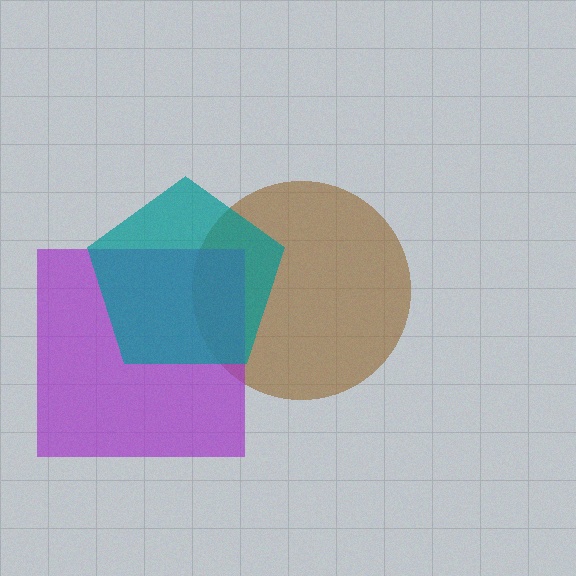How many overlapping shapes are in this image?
There are 3 overlapping shapes in the image.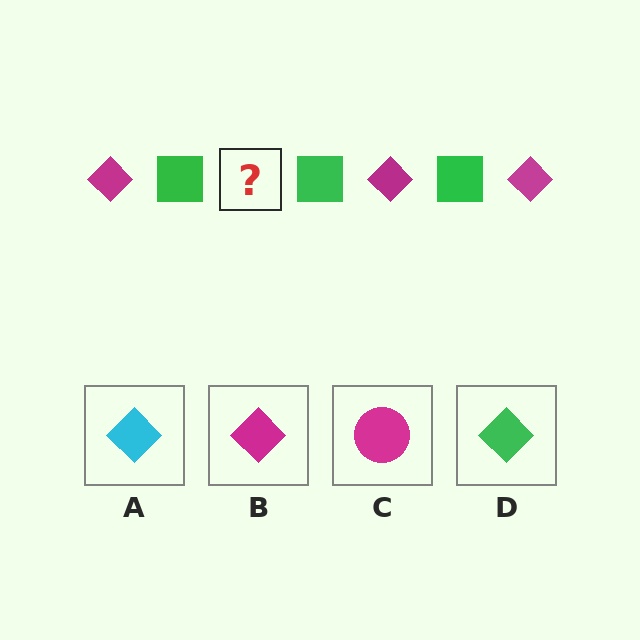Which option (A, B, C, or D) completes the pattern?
B.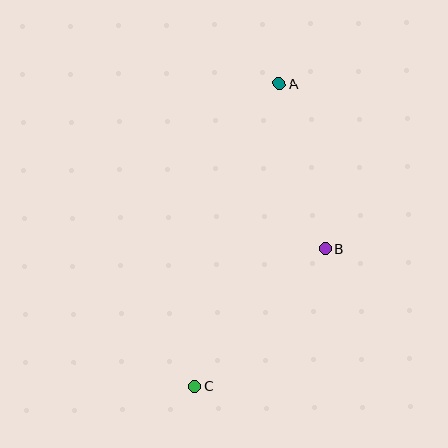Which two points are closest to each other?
Points A and B are closest to each other.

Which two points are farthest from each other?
Points A and C are farthest from each other.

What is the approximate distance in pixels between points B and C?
The distance between B and C is approximately 190 pixels.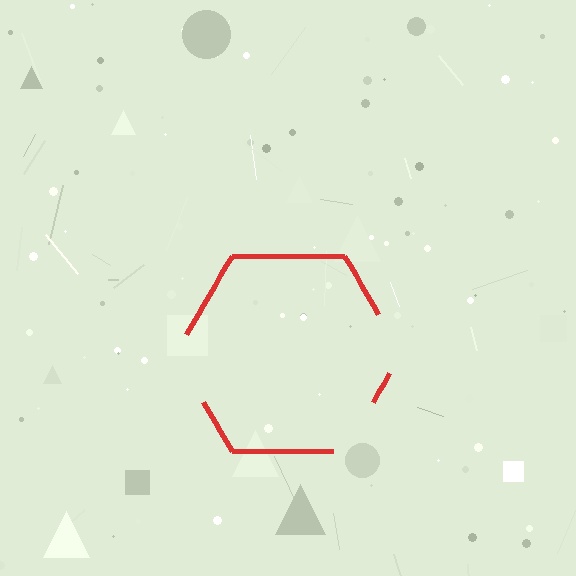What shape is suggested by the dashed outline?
The dashed outline suggests a hexagon.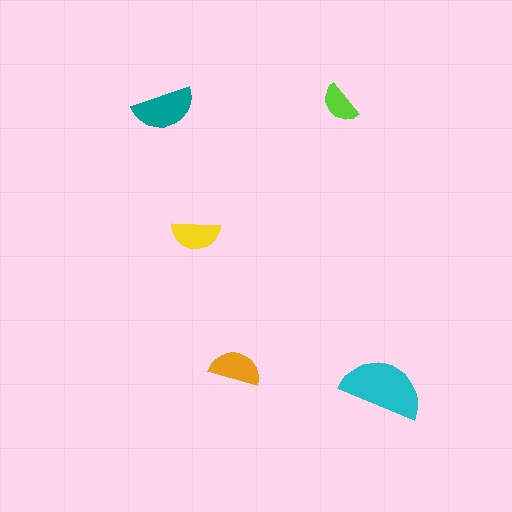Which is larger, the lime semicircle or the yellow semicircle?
The yellow one.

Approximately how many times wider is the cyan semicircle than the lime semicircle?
About 2 times wider.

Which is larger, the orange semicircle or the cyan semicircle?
The cyan one.